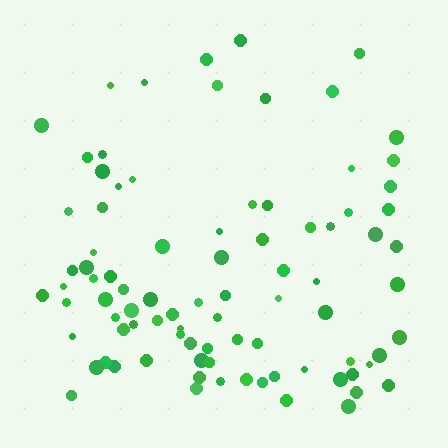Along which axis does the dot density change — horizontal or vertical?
Vertical.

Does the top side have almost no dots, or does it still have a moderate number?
Still a moderate number, just noticeably fewer than the bottom.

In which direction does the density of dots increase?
From top to bottom, with the bottom side densest.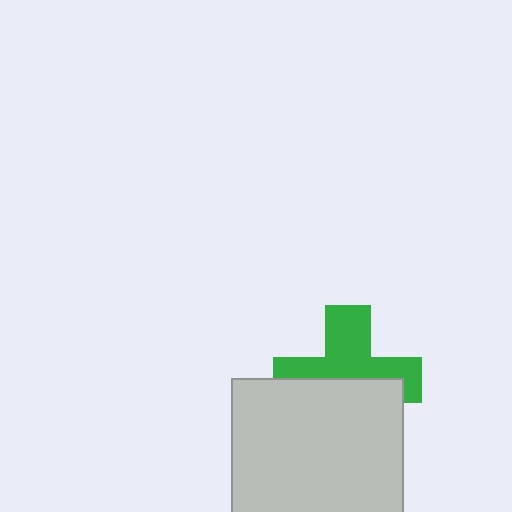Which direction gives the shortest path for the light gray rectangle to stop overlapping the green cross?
Moving down gives the shortest separation.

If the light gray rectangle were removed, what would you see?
You would see the complete green cross.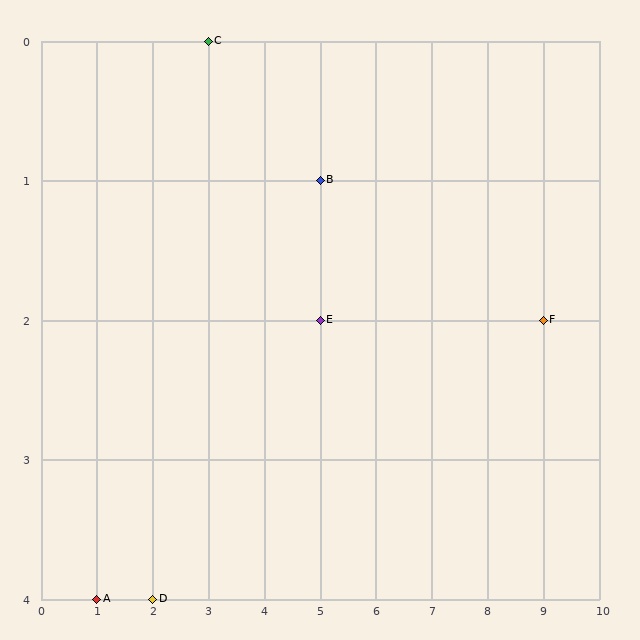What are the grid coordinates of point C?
Point C is at grid coordinates (3, 0).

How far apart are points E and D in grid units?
Points E and D are 3 columns and 2 rows apart (about 3.6 grid units diagonally).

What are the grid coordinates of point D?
Point D is at grid coordinates (2, 4).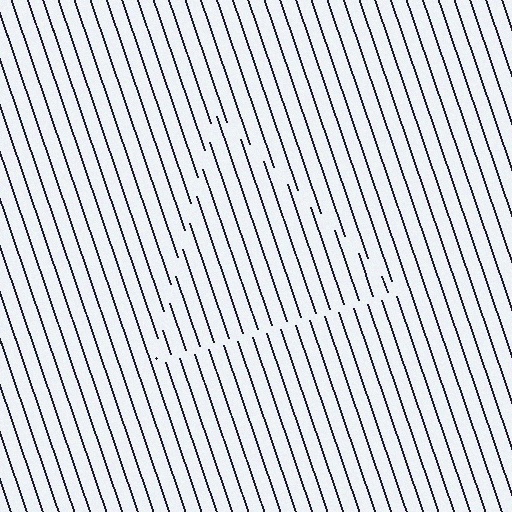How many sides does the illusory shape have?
3 sides — the line-ends trace a triangle.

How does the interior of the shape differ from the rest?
The interior of the shape contains the same grating, shifted by half a period — the contour is defined by the phase discontinuity where line-ends from the inner and outer gratings abut.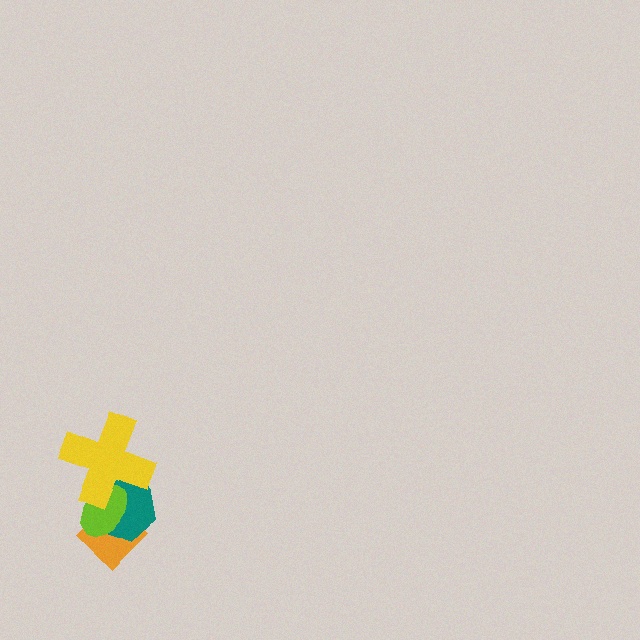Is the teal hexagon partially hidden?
Yes, it is partially covered by another shape.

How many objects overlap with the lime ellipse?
3 objects overlap with the lime ellipse.